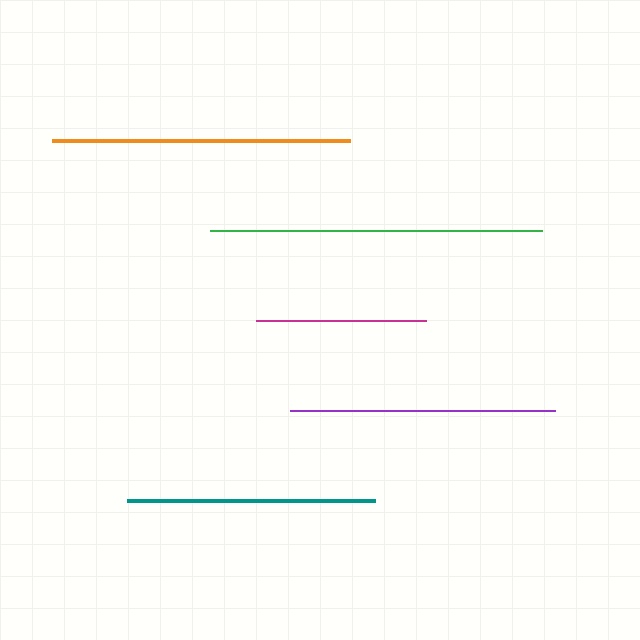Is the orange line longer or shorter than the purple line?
The orange line is longer than the purple line.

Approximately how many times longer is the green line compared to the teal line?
The green line is approximately 1.3 times the length of the teal line.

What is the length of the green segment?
The green segment is approximately 332 pixels long.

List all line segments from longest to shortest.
From longest to shortest: green, orange, purple, teal, magenta.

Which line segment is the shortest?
The magenta line is the shortest at approximately 169 pixels.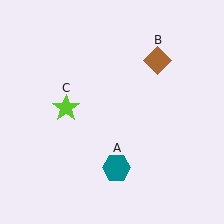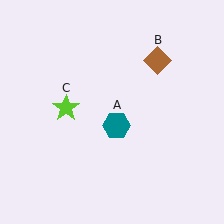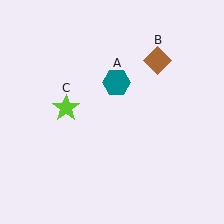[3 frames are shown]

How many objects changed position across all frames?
1 object changed position: teal hexagon (object A).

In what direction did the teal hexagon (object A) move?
The teal hexagon (object A) moved up.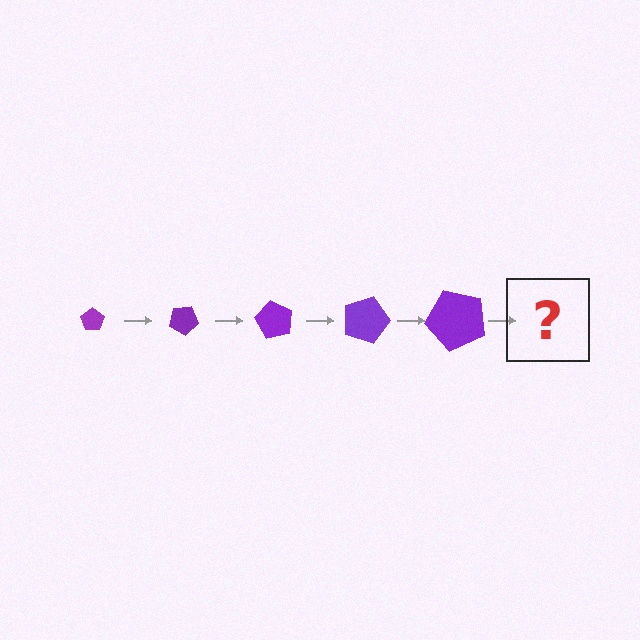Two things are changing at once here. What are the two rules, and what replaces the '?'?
The two rules are that the pentagon grows larger each step and it rotates 30 degrees each step. The '?' should be a pentagon, larger than the previous one and rotated 150 degrees from the start.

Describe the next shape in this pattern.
It should be a pentagon, larger than the previous one and rotated 150 degrees from the start.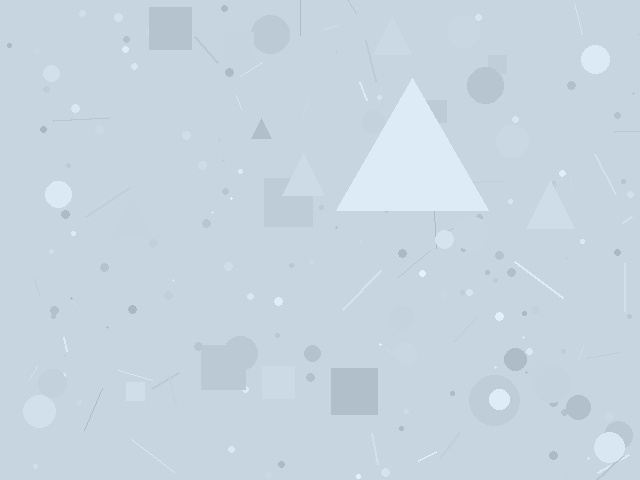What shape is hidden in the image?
A triangle is hidden in the image.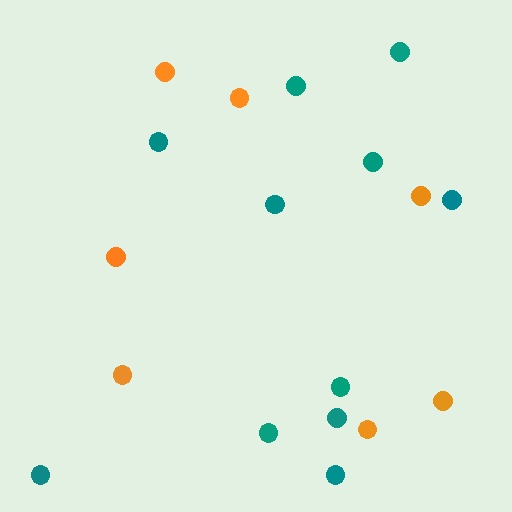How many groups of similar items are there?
There are 2 groups: one group of orange circles (7) and one group of teal circles (11).